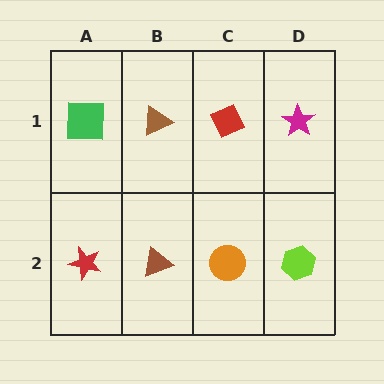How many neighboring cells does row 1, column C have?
3.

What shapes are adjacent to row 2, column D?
A magenta star (row 1, column D), an orange circle (row 2, column C).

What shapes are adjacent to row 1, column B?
A brown triangle (row 2, column B), a green square (row 1, column A), a red diamond (row 1, column C).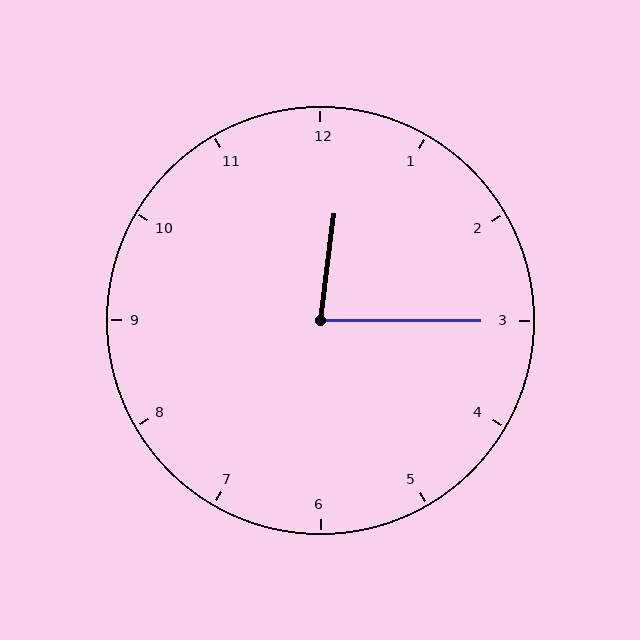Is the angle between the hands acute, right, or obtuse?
It is acute.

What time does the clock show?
12:15.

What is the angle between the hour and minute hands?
Approximately 82 degrees.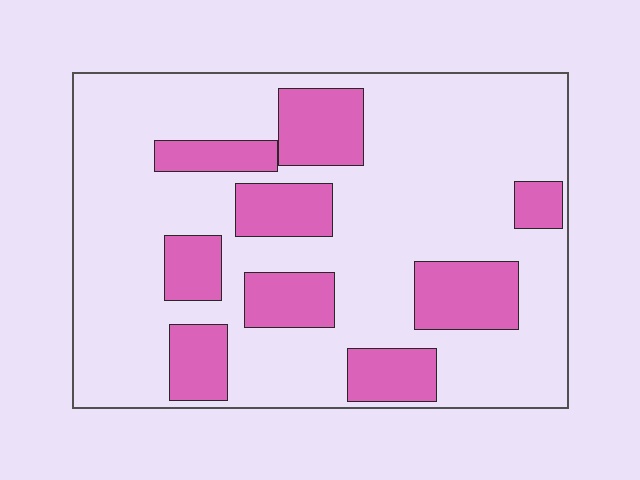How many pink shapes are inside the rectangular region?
9.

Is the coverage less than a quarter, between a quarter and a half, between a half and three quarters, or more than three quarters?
Between a quarter and a half.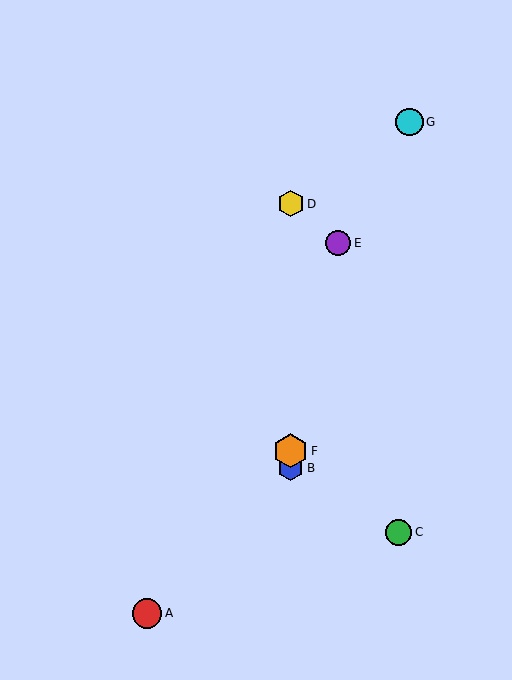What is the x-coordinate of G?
Object G is at x≈409.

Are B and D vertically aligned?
Yes, both are at x≈291.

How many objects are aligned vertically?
3 objects (B, D, F) are aligned vertically.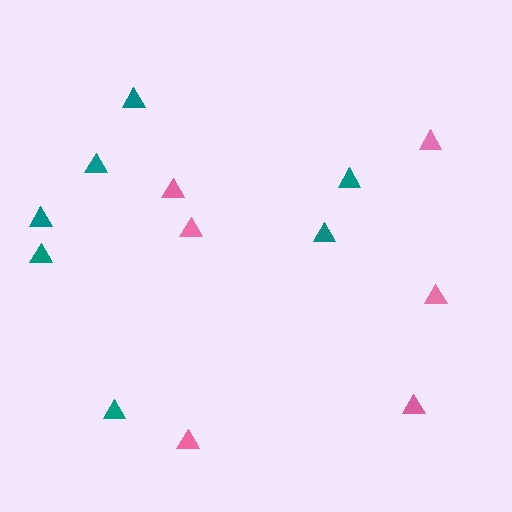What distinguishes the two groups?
There are 2 groups: one group of pink triangles (6) and one group of teal triangles (7).